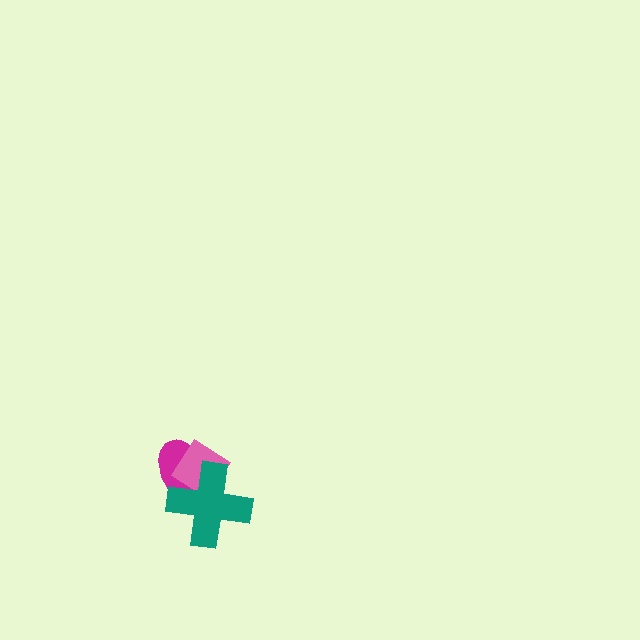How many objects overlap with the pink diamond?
2 objects overlap with the pink diamond.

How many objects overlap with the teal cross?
2 objects overlap with the teal cross.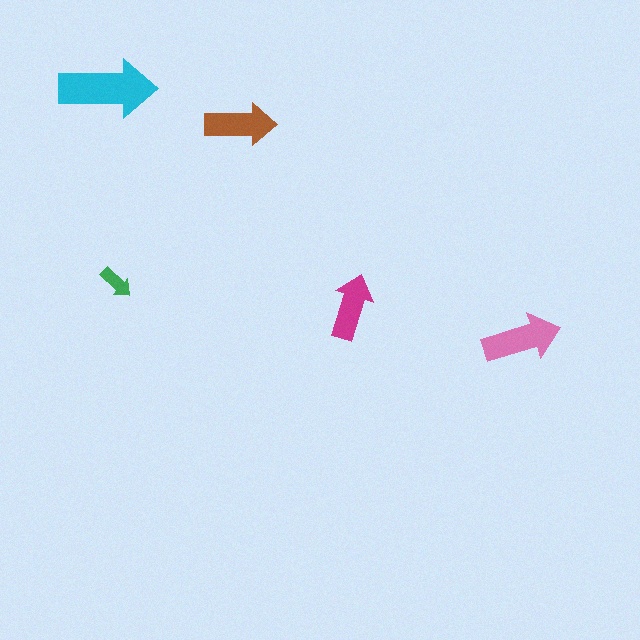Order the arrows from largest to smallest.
the cyan one, the pink one, the brown one, the magenta one, the green one.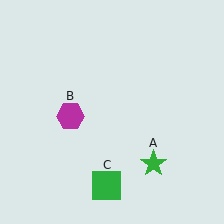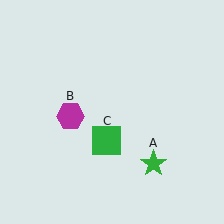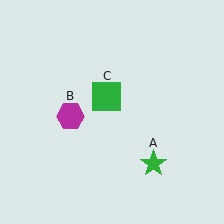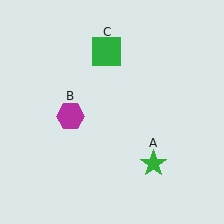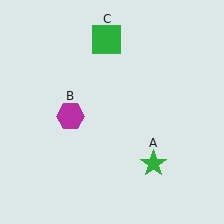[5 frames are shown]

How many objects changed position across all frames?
1 object changed position: green square (object C).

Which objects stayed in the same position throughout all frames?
Green star (object A) and magenta hexagon (object B) remained stationary.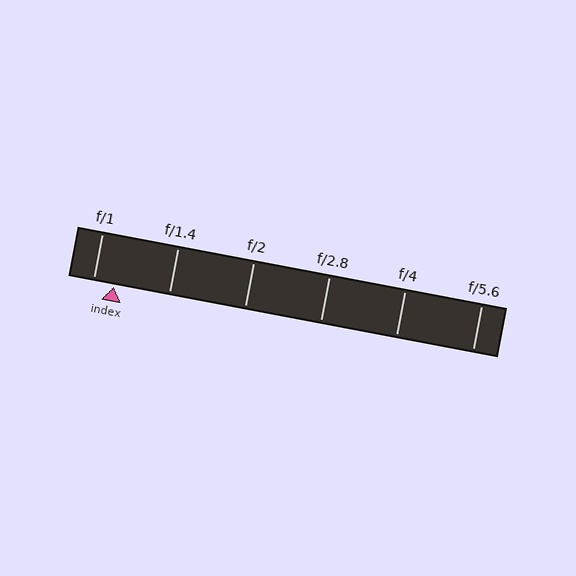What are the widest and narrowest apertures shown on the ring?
The widest aperture shown is f/1 and the narrowest is f/5.6.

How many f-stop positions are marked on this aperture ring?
There are 6 f-stop positions marked.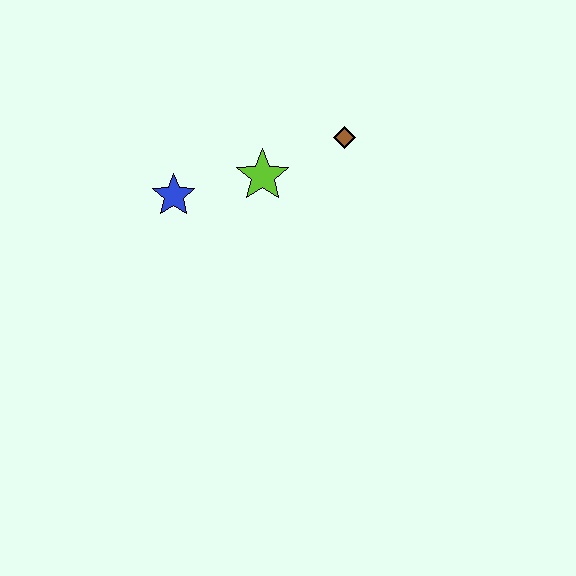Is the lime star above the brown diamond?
No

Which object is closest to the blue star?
The lime star is closest to the blue star.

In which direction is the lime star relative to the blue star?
The lime star is to the right of the blue star.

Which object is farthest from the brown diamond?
The blue star is farthest from the brown diamond.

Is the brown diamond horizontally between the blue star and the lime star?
No